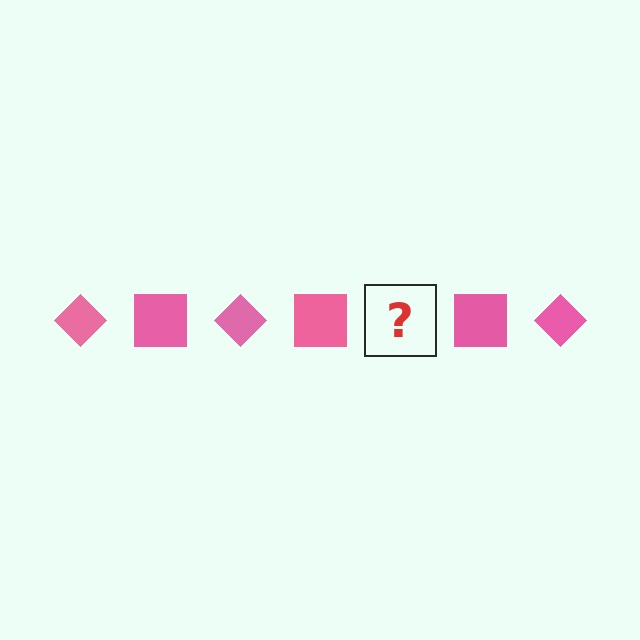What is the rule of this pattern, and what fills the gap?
The rule is that the pattern cycles through diamond, square shapes in pink. The gap should be filled with a pink diamond.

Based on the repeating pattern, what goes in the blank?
The blank should be a pink diamond.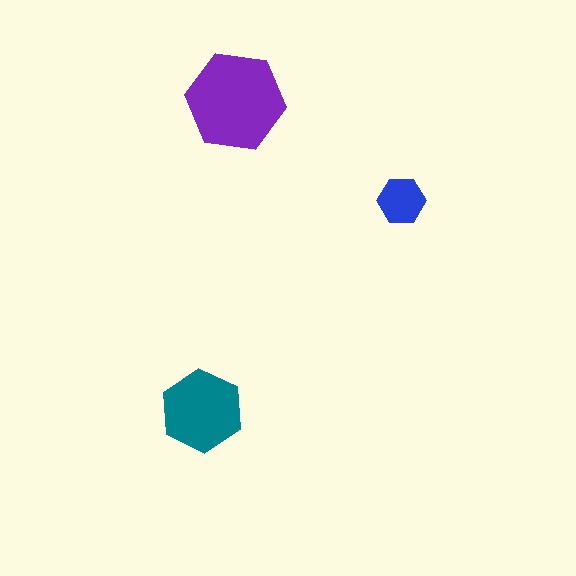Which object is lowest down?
The teal hexagon is bottommost.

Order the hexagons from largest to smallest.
the purple one, the teal one, the blue one.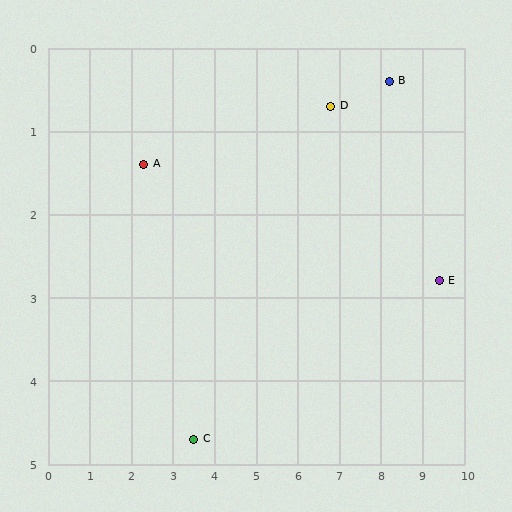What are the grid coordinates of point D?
Point D is at approximately (6.8, 0.7).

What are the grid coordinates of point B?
Point B is at approximately (8.2, 0.4).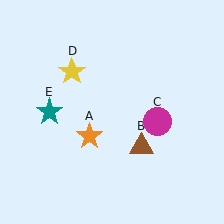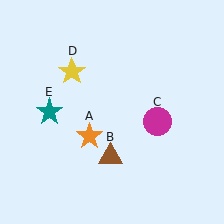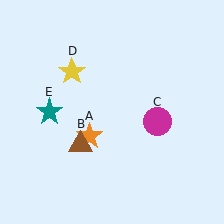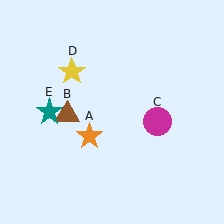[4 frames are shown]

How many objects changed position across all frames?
1 object changed position: brown triangle (object B).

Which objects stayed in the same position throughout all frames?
Orange star (object A) and magenta circle (object C) and yellow star (object D) and teal star (object E) remained stationary.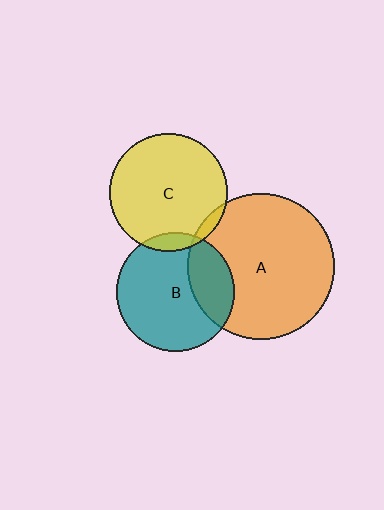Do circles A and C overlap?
Yes.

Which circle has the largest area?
Circle A (orange).